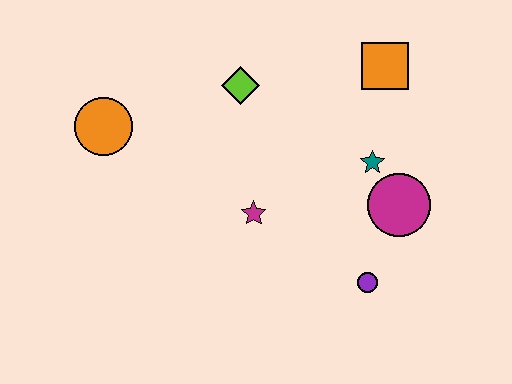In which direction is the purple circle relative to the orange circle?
The purple circle is to the right of the orange circle.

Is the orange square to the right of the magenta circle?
No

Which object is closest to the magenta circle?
The teal star is closest to the magenta circle.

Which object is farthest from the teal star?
The orange circle is farthest from the teal star.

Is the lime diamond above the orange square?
No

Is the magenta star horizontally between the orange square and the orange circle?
Yes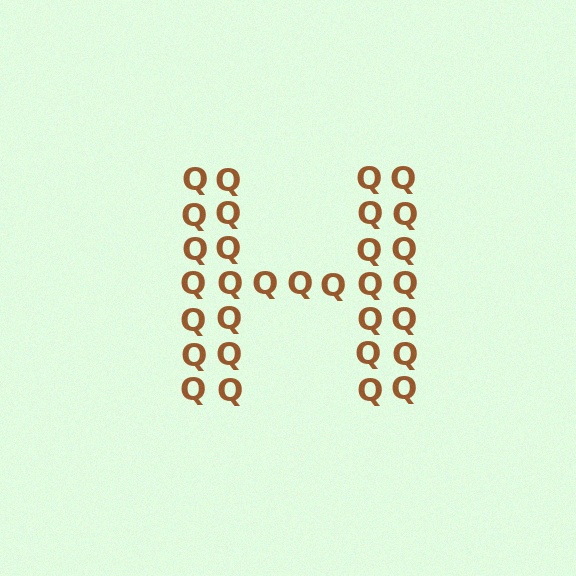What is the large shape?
The large shape is the letter H.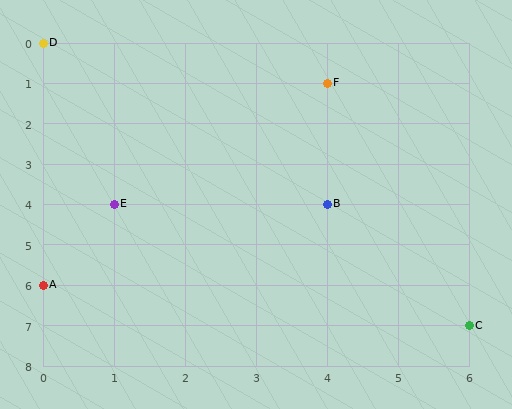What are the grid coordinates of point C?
Point C is at grid coordinates (6, 7).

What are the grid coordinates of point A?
Point A is at grid coordinates (0, 6).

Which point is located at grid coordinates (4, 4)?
Point B is at (4, 4).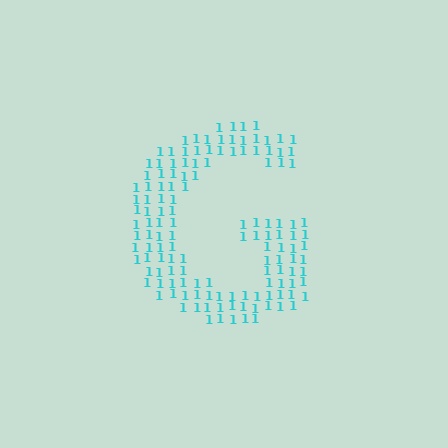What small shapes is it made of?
It is made of small digit 1's.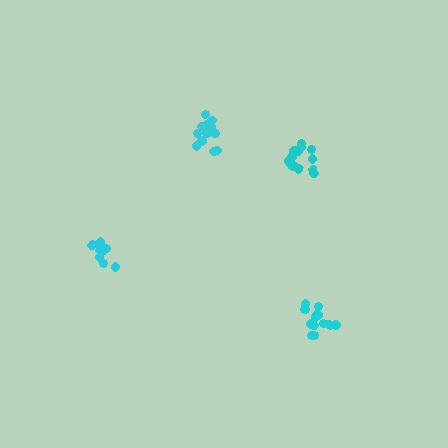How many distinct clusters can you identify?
There are 4 distinct clusters.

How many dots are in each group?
Group 1: 11 dots, Group 2: 14 dots, Group 3: 16 dots, Group 4: 15 dots (56 total).